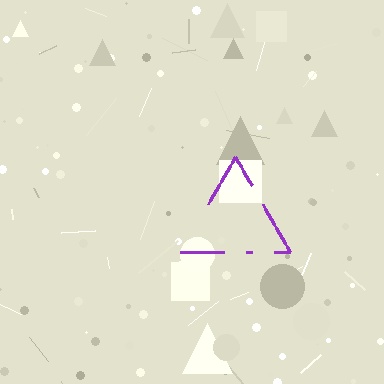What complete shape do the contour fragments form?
The contour fragments form a triangle.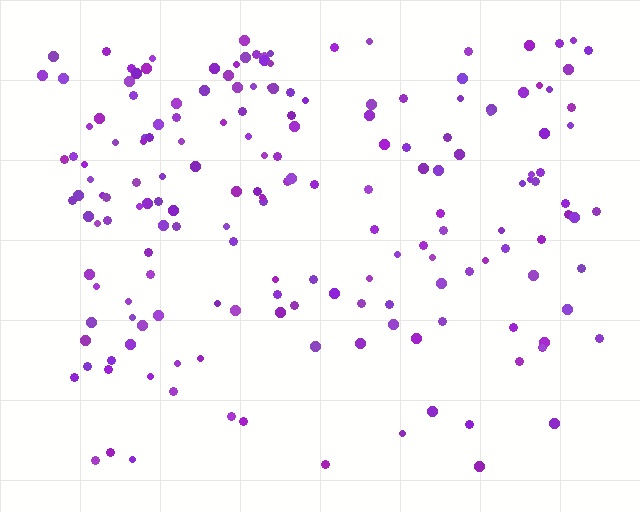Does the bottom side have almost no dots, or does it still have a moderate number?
Still a moderate number, just noticeably fewer than the top.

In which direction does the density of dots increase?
From bottom to top, with the top side densest.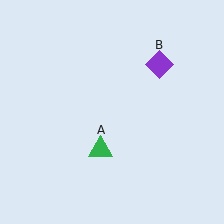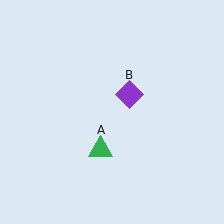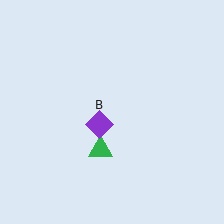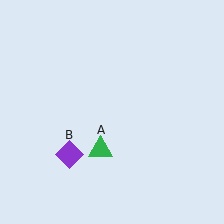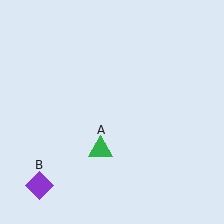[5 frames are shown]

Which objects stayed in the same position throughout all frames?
Green triangle (object A) remained stationary.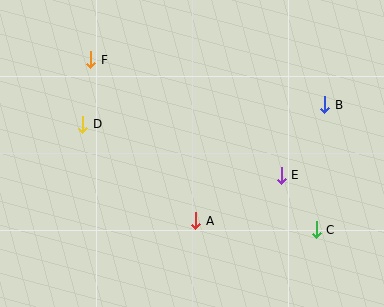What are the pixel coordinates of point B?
Point B is at (325, 105).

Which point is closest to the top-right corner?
Point B is closest to the top-right corner.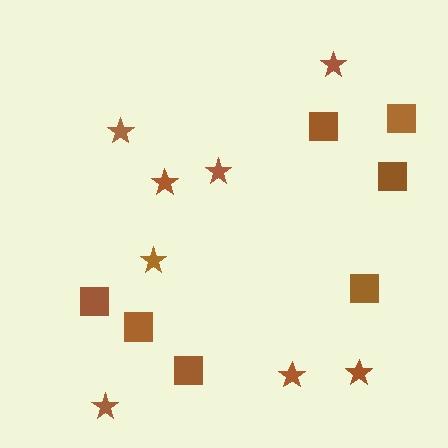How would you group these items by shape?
There are 2 groups: one group of squares (7) and one group of stars (8).